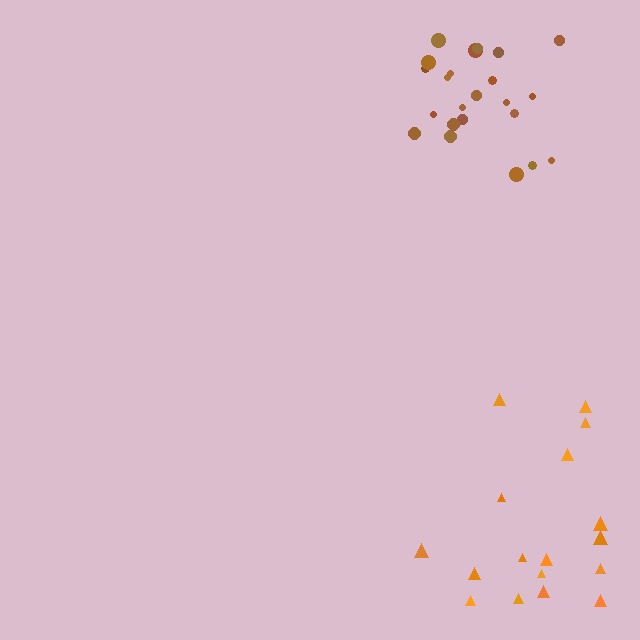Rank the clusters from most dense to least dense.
brown, orange.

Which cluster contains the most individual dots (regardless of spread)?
Brown (23).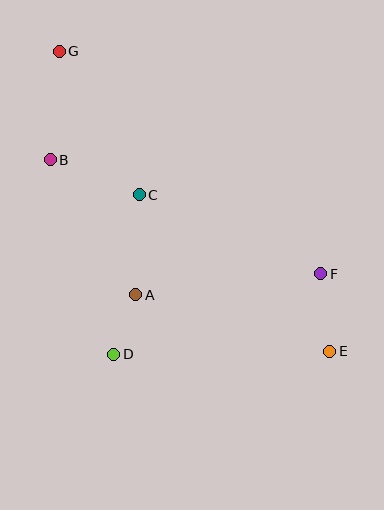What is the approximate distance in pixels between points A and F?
The distance between A and F is approximately 186 pixels.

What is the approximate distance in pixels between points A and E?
The distance between A and E is approximately 202 pixels.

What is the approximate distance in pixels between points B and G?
The distance between B and G is approximately 109 pixels.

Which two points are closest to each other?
Points A and D are closest to each other.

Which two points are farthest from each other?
Points E and G are farthest from each other.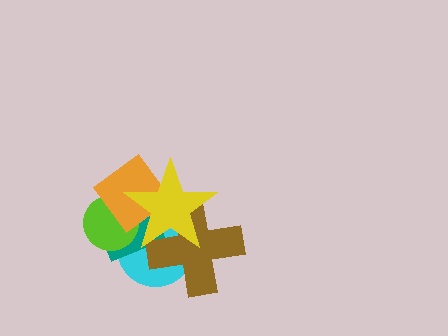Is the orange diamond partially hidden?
Yes, it is partially covered by another shape.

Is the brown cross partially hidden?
Yes, it is partially covered by another shape.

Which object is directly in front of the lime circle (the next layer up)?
The orange diamond is directly in front of the lime circle.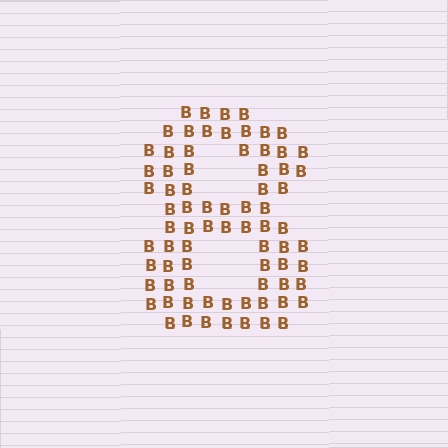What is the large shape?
The large shape is the digit 8.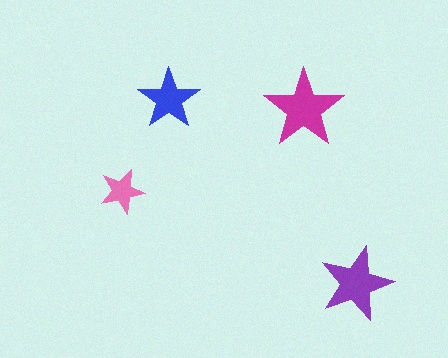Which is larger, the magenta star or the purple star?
The magenta one.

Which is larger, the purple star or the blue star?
The purple one.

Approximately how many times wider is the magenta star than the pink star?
About 2 times wider.